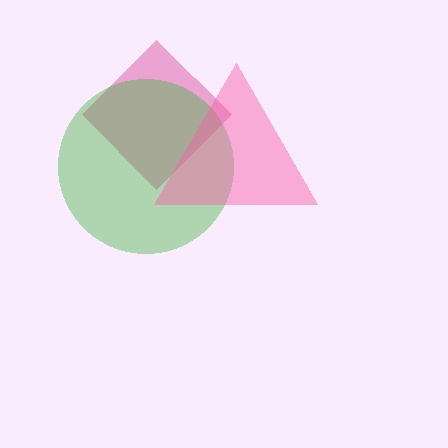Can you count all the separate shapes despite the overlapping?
Yes, there are 3 separate shapes.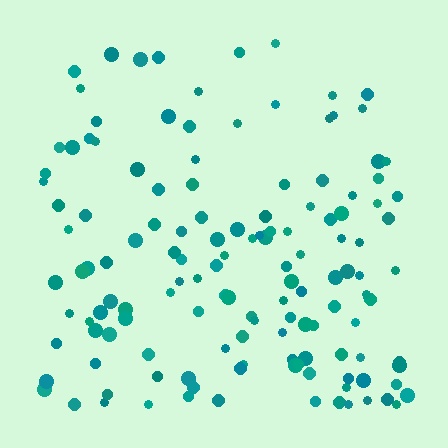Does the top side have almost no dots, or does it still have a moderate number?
Still a moderate number, just noticeably fewer than the bottom.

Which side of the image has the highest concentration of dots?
The bottom.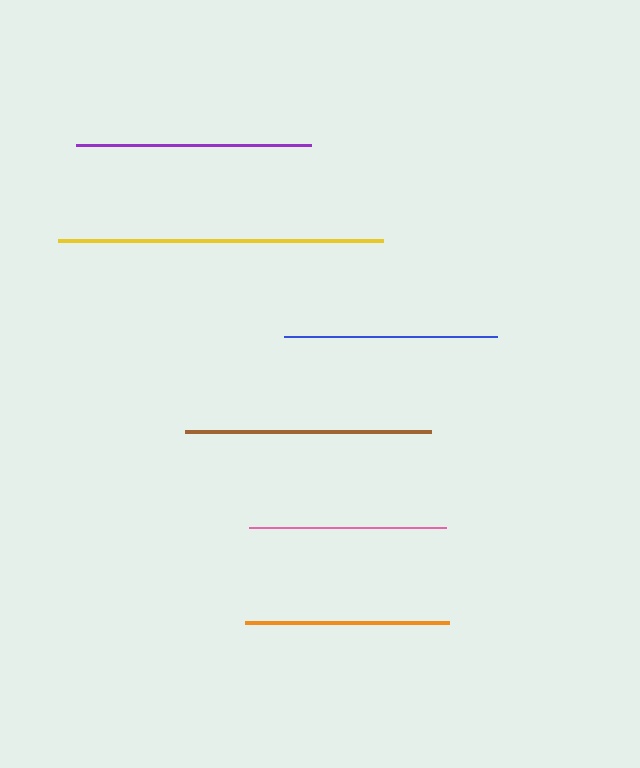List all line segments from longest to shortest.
From longest to shortest: yellow, brown, purple, blue, orange, pink.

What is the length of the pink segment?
The pink segment is approximately 197 pixels long.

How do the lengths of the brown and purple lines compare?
The brown and purple lines are approximately the same length.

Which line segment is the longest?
The yellow line is the longest at approximately 325 pixels.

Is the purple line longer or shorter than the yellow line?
The yellow line is longer than the purple line.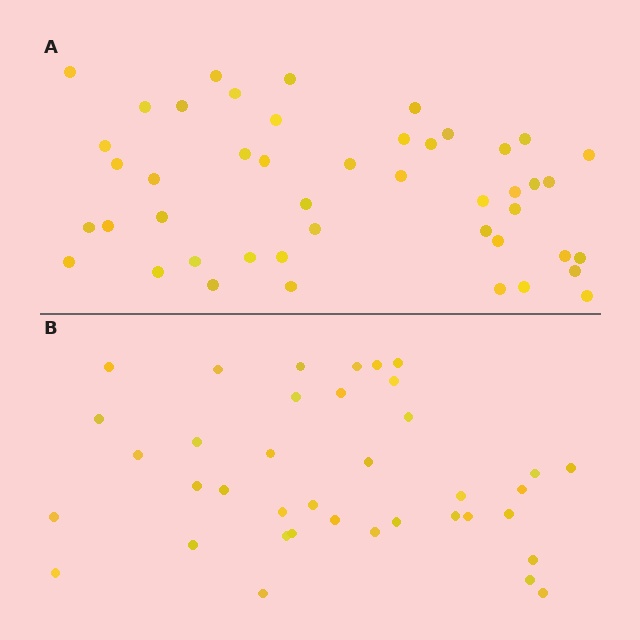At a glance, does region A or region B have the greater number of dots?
Region A (the top region) has more dots.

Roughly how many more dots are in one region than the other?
Region A has roughly 8 or so more dots than region B.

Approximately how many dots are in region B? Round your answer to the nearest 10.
About 40 dots. (The exact count is 38, which rounds to 40.)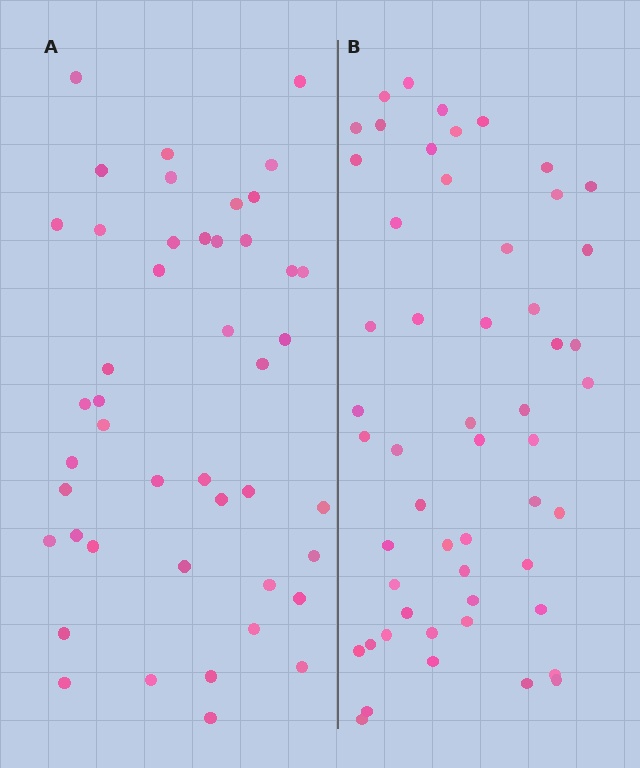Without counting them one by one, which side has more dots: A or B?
Region B (the right region) has more dots.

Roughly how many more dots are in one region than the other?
Region B has roughly 8 or so more dots than region A.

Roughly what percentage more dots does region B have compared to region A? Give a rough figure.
About 20% more.